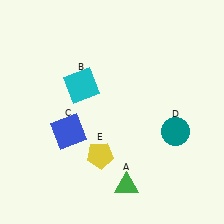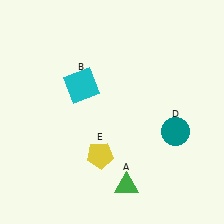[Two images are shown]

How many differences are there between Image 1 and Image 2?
There is 1 difference between the two images.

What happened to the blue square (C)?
The blue square (C) was removed in Image 2. It was in the bottom-left area of Image 1.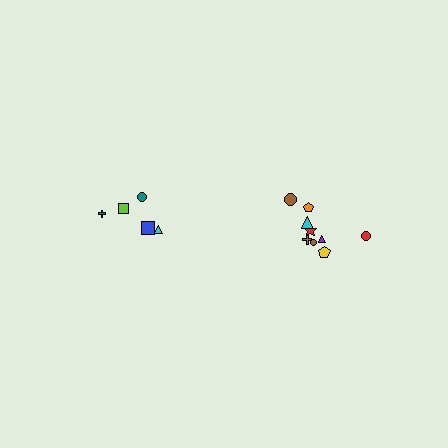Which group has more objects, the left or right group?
The right group.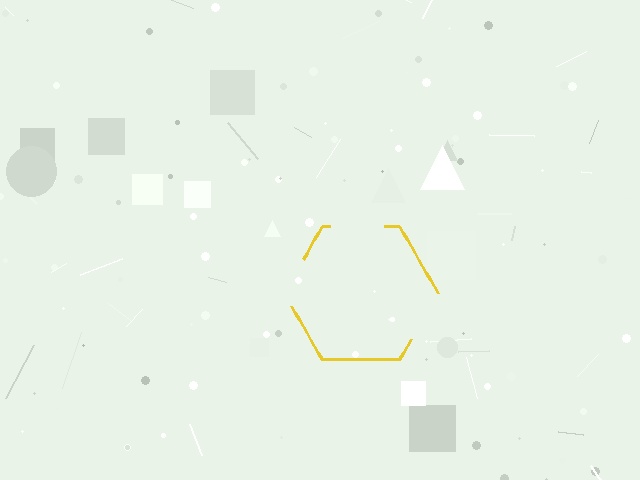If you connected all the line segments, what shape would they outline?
They would outline a hexagon.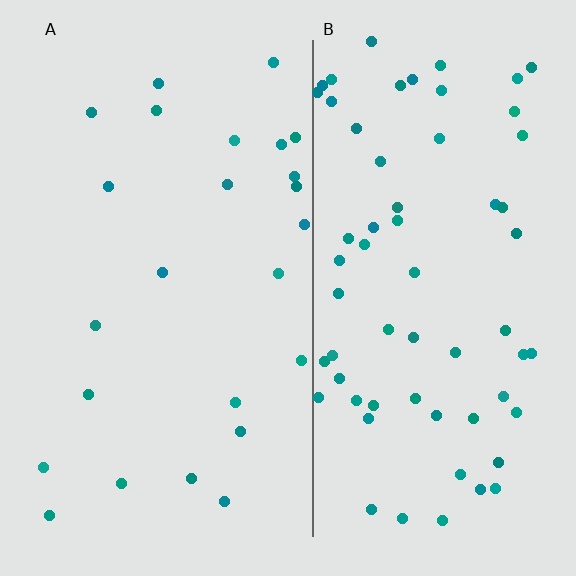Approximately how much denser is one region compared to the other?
Approximately 2.7× — region B over region A.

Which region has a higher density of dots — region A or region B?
B (the right).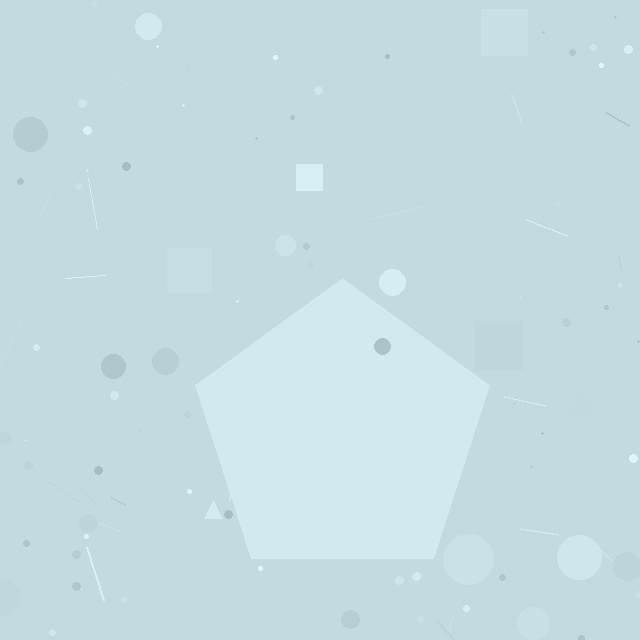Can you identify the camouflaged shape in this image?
The camouflaged shape is a pentagon.